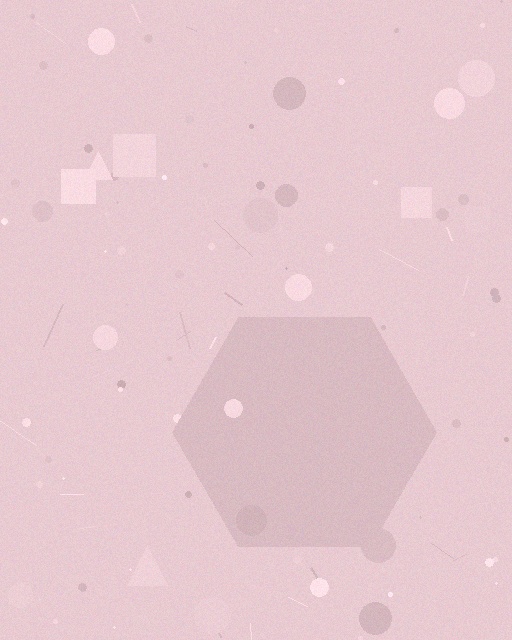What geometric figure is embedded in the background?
A hexagon is embedded in the background.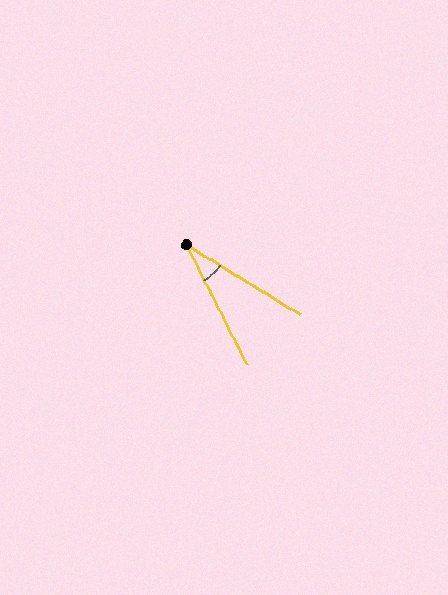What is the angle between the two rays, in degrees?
Approximately 32 degrees.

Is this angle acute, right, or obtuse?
It is acute.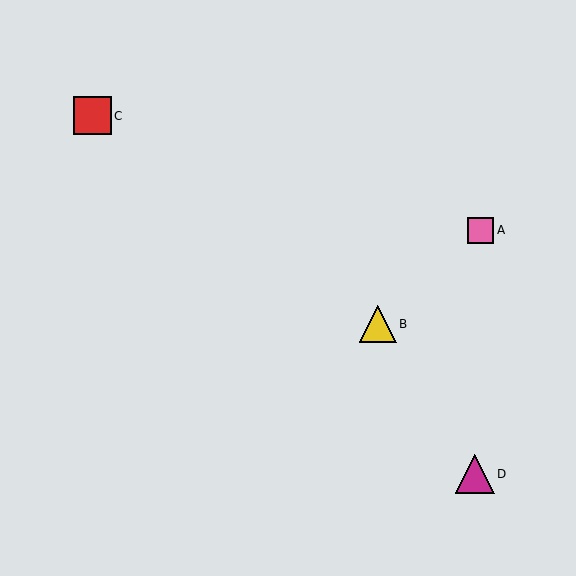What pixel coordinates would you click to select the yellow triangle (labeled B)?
Click at (378, 324) to select the yellow triangle B.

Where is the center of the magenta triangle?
The center of the magenta triangle is at (475, 474).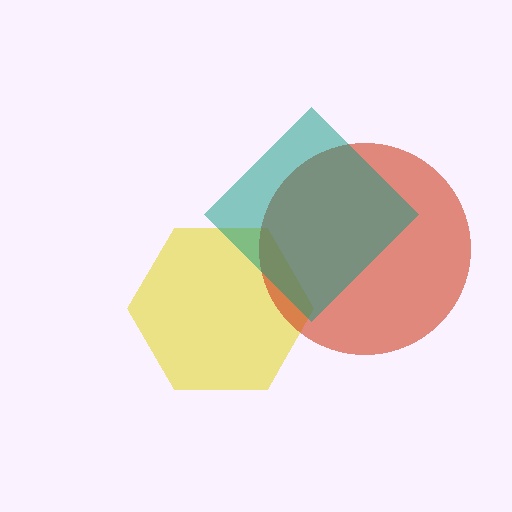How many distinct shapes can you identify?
There are 3 distinct shapes: a yellow hexagon, a red circle, a teal diamond.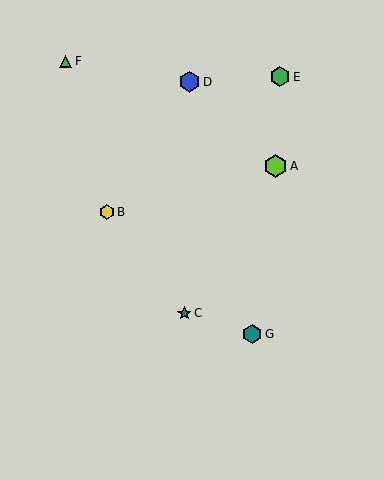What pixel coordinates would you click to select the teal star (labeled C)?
Click at (184, 313) to select the teal star C.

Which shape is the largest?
The lime hexagon (labeled A) is the largest.